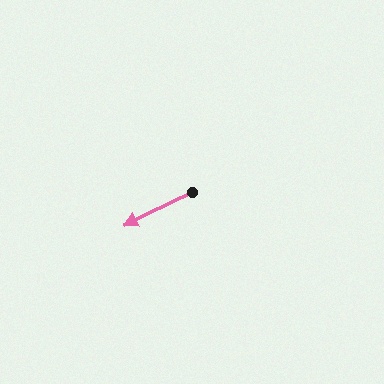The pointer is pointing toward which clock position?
Roughly 8 o'clock.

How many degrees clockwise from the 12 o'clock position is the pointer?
Approximately 244 degrees.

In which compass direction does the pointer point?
Southwest.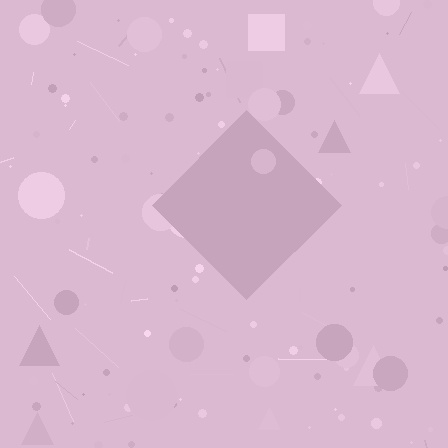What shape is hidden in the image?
A diamond is hidden in the image.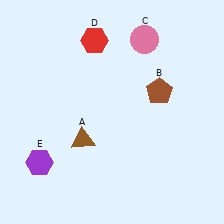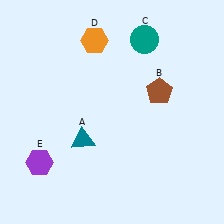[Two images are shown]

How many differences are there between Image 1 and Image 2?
There are 3 differences between the two images.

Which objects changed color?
A changed from brown to teal. C changed from pink to teal. D changed from red to orange.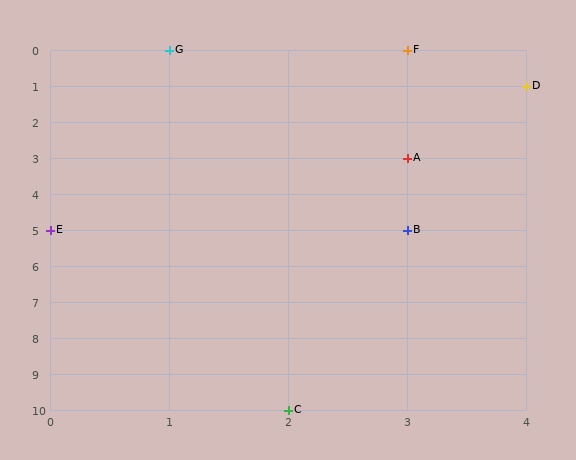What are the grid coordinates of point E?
Point E is at grid coordinates (0, 5).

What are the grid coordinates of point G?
Point G is at grid coordinates (1, 0).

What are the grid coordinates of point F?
Point F is at grid coordinates (3, 0).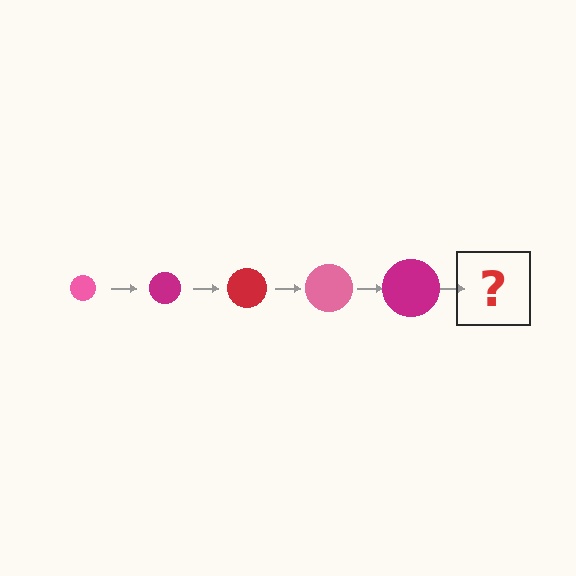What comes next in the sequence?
The next element should be a red circle, larger than the previous one.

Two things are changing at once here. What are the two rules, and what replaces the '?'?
The two rules are that the circle grows larger each step and the color cycles through pink, magenta, and red. The '?' should be a red circle, larger than the previous one.